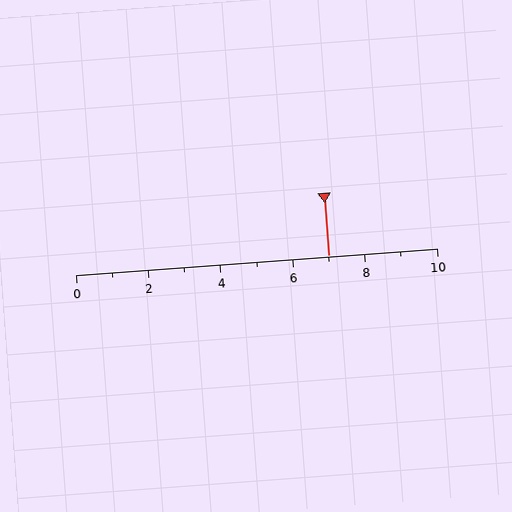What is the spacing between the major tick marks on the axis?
The major ticks are spaced 2 apart.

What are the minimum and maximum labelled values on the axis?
The axis runs from 0 to 10.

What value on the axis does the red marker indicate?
The marker indicates approximately 7.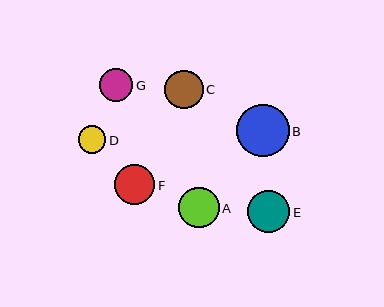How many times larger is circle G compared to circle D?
Circle G is approximately 1.2 times the size of circle D.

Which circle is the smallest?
Circle D is the smallest with a size of approximately 28 pixels.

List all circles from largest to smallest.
From largest to smallest: B, E, A, F, C, G, D.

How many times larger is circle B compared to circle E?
Circle B is approximately 1.2 times the size of circle E.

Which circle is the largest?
Circle B is the largest with a size of approximately 52 pixels.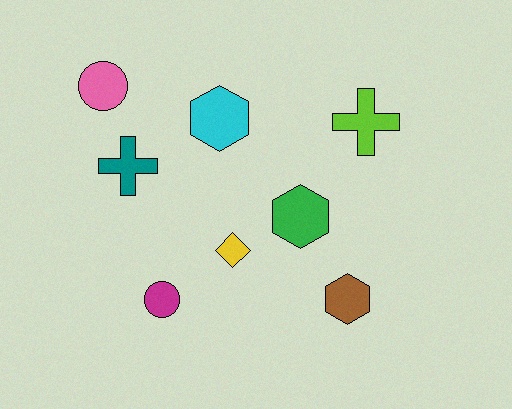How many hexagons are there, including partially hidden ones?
There are 3 hexagons.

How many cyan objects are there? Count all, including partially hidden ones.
There is 1 cyan object.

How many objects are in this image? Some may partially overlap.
There are 8 objects.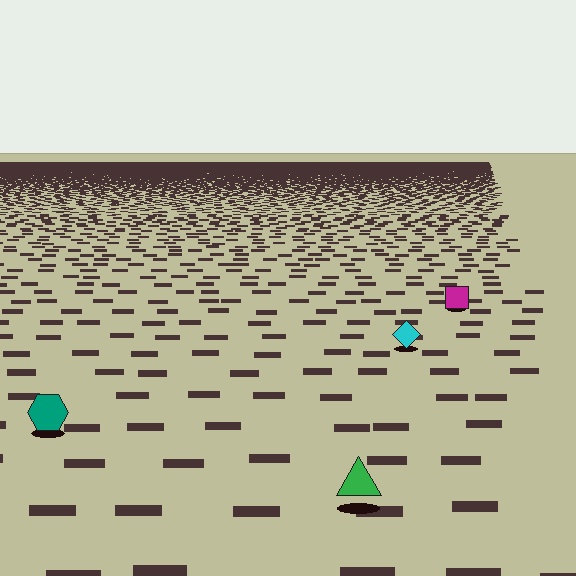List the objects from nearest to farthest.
From nearest to farthest: the green triangle, the teal hexagon, the cyan diamond, the magenta square.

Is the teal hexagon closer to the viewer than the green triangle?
No. The green triangle is closer — you can tell from the texture gradient: the ground texture is coarser near it.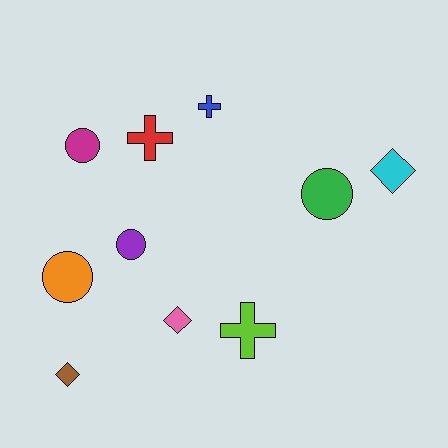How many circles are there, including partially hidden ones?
There are 4 circles.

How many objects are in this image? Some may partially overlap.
There are 10 objects.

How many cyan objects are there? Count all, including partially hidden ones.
There is 1 cyan object.